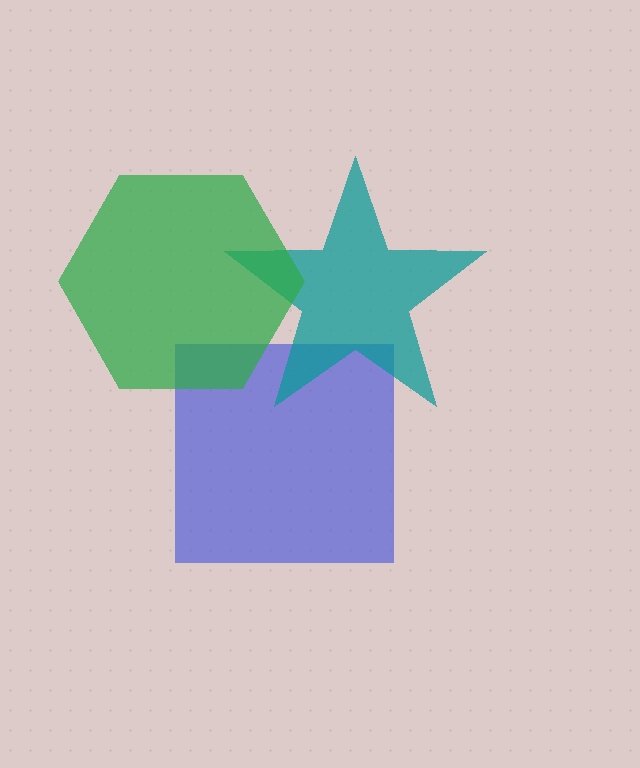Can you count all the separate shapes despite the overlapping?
Yes, there are 3 separate shapes.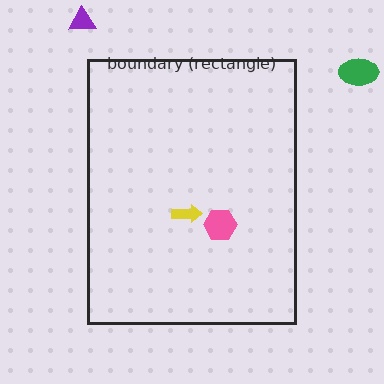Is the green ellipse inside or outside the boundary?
Outside.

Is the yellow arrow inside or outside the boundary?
Inside.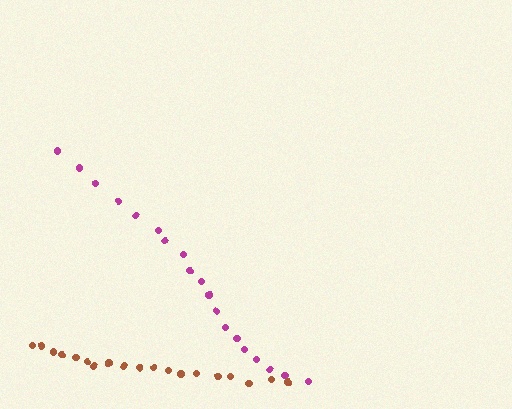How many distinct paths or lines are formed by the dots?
There are 2 distinct paths.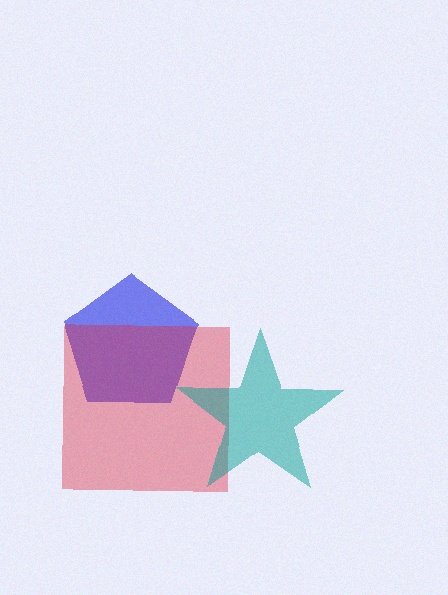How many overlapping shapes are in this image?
There are 3 overlapping shapes in the image.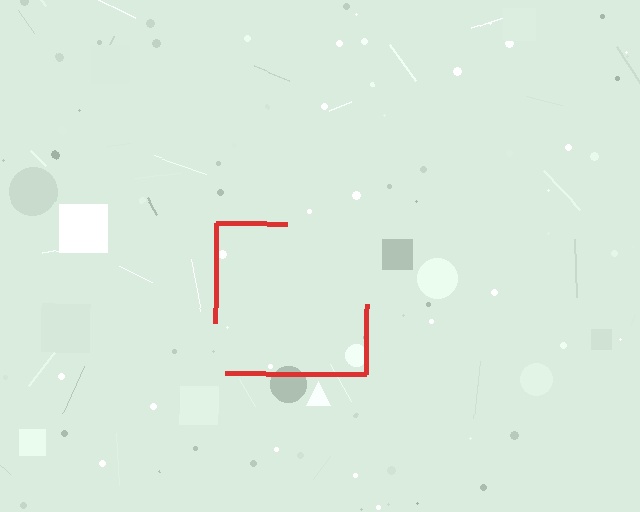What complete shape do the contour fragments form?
The contour fragments form a square.